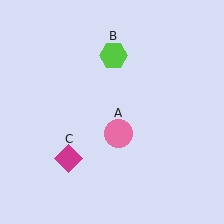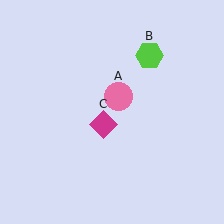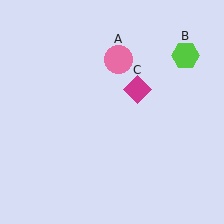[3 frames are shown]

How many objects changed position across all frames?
3 objects changed position: pink circle (object A), lime hexagon (object B), magenta diamond (object C).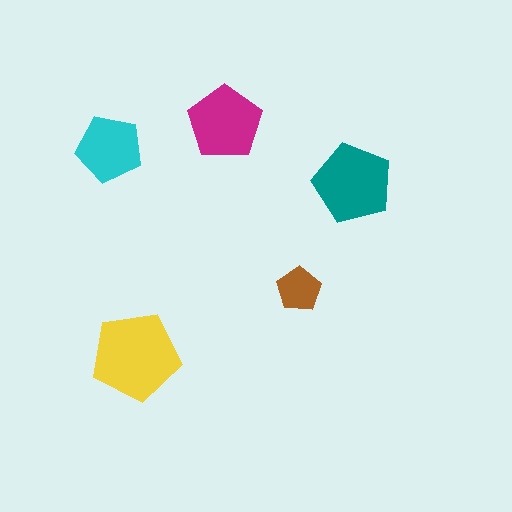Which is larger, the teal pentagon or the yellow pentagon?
The yellow one.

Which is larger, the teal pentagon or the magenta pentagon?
The teal one.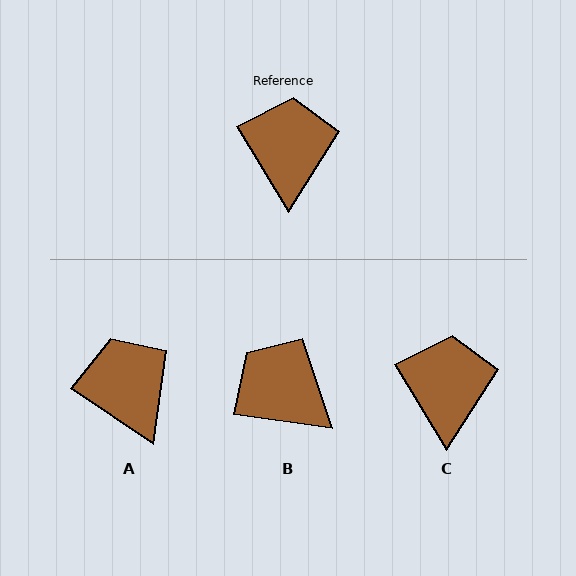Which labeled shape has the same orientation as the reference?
C.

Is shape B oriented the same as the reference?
No, it is off by about 51 degrees.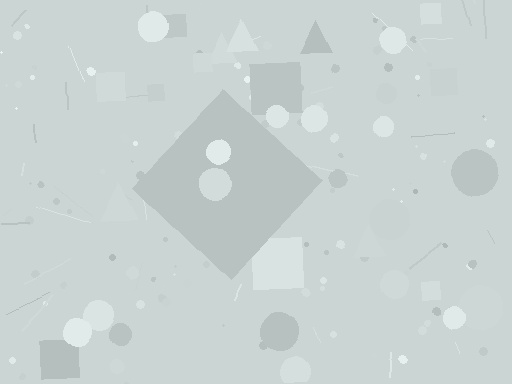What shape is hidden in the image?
A diamond is hidden in the image.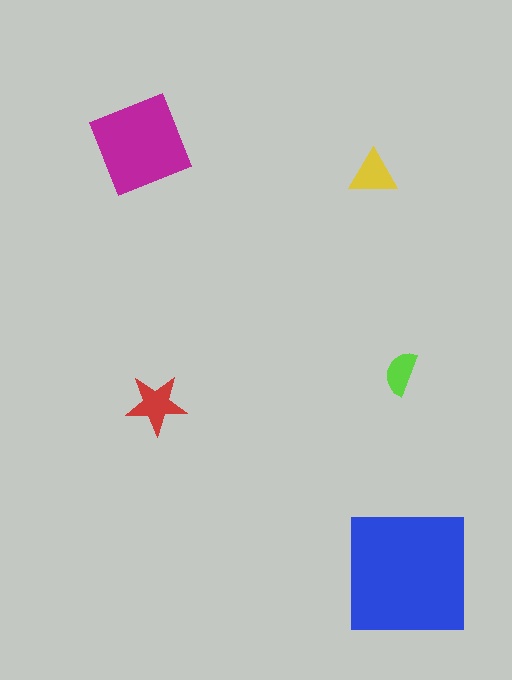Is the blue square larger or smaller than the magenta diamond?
Larger.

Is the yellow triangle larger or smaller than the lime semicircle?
Larger.